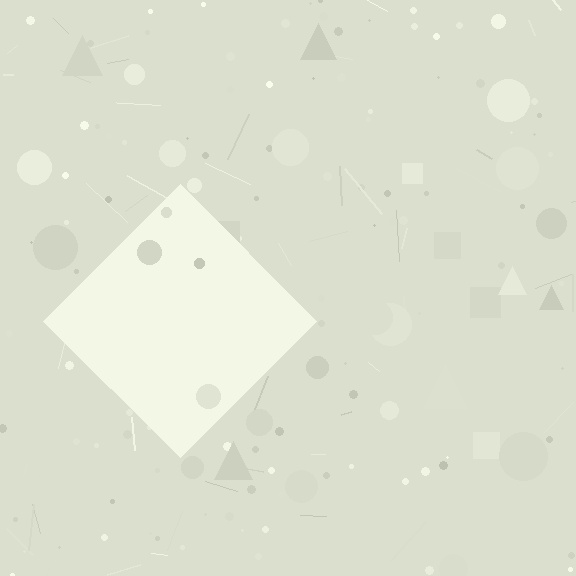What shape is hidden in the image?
A diamond is hidden in the image.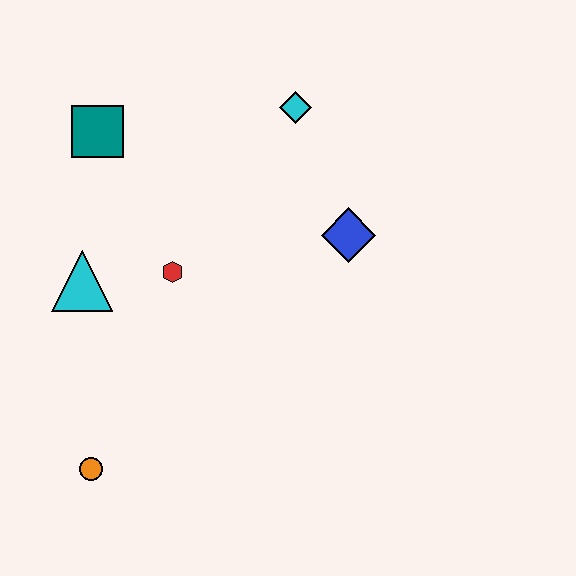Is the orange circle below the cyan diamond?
Yes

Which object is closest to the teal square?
The cyan triangle is closest to the teal square.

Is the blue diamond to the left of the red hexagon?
No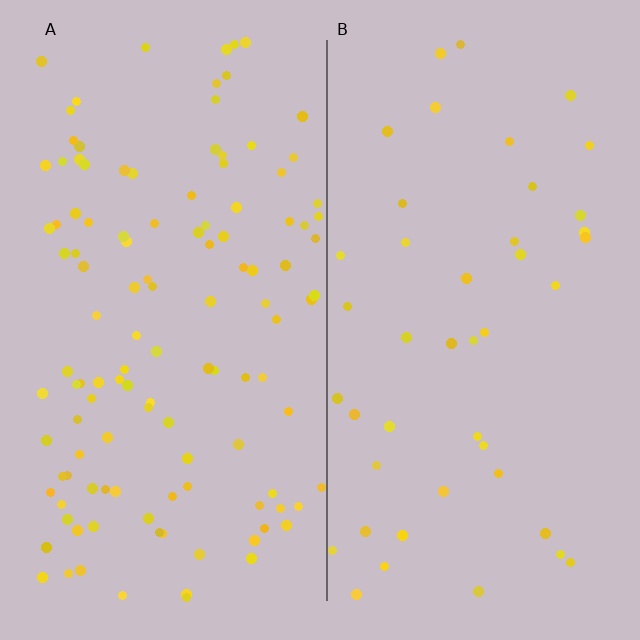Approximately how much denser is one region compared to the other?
Approximately 2.7× — region A over region B.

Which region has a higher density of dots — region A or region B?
A (the left).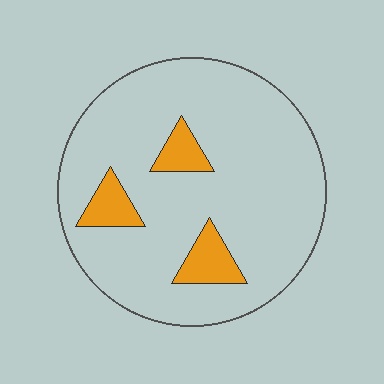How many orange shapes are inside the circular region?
3.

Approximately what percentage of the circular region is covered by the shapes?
Approximately 10%.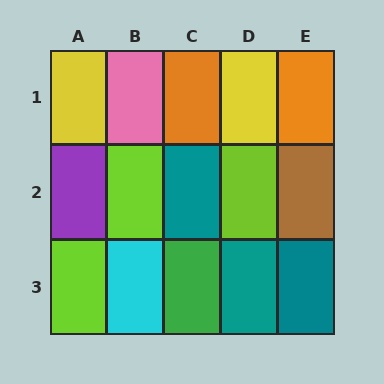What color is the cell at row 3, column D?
Teal.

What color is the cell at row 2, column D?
Lime.